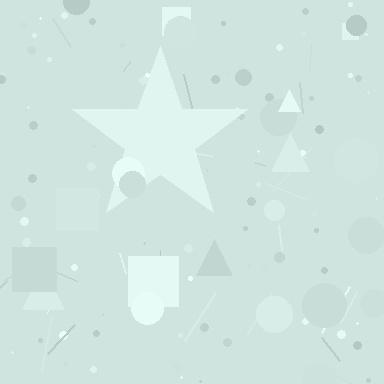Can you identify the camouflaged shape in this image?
The camouflaged shape is a star.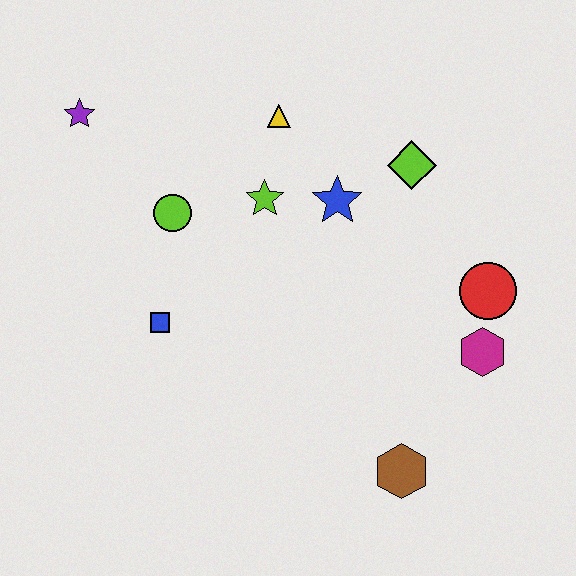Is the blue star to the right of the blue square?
Yes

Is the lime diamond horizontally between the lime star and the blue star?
No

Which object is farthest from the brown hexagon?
The purple star is farthest from the brown hexagon.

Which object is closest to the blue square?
The lime circle is closest to the blue square.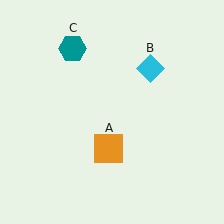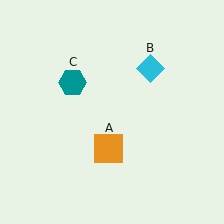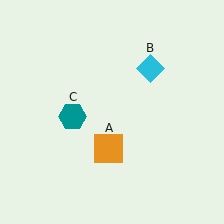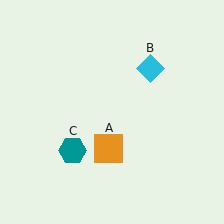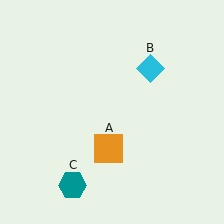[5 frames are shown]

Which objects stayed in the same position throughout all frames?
Orange square (object A) and cyan diamond (object B) remained stationary.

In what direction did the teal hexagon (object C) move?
The teal hexagon (object C) moved down.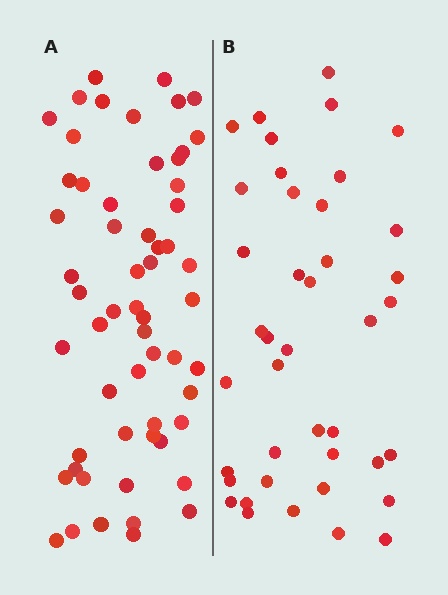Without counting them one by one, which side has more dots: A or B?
Region A (the left region) has more dots.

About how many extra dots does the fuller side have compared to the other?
Region A has approximately 15 more dots than region B.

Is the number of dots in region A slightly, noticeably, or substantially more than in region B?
Region A has noticeably more, but not dramatically so. The ratio is roughly 1.4 to 1.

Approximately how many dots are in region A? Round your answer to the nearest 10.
About 60 dots. (The exact count is 58, which rounds to 60.)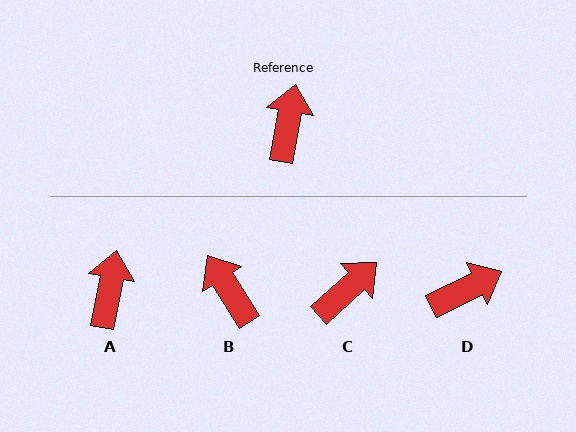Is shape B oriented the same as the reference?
No, it is off by about 43 degrees.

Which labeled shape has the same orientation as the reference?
A.